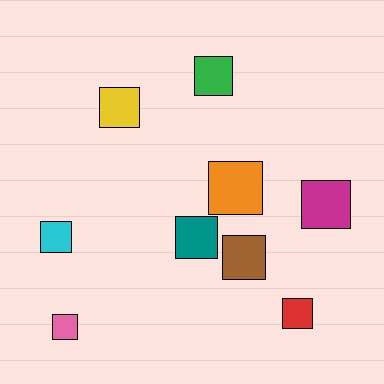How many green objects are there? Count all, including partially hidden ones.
There is 1 green object.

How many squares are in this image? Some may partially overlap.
There are 9 squares.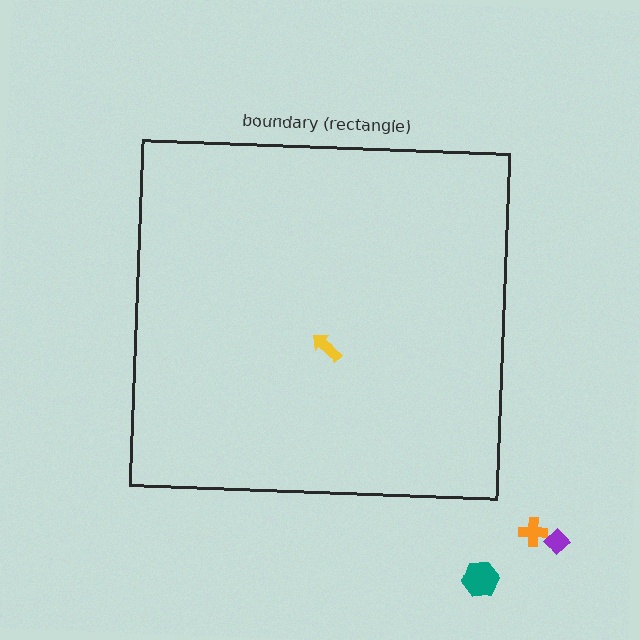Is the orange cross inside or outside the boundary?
Outside.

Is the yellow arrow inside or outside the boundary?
Inside.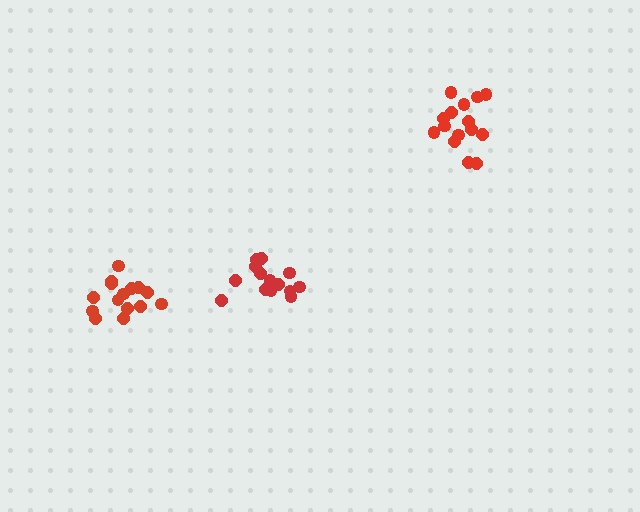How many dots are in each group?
Group 1: 15 dots, Group 2: 15 dots, Group 3: 15 dots (45 total).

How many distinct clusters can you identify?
There are 3 distinct clusters.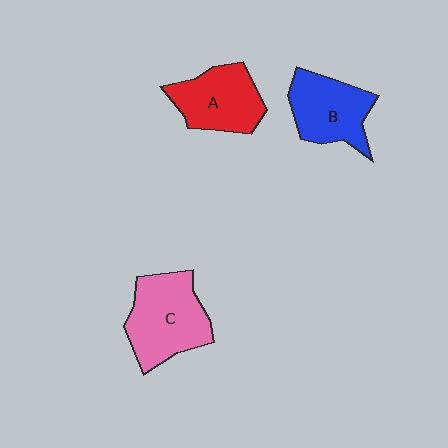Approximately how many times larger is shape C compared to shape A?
Approximately 1.2 times.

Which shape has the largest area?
Shape C (pink).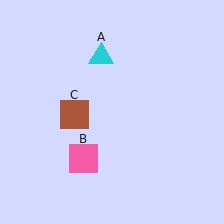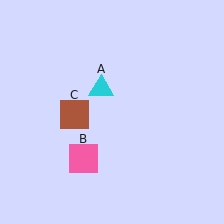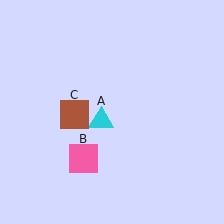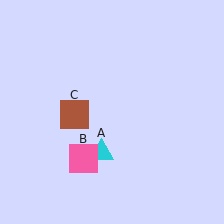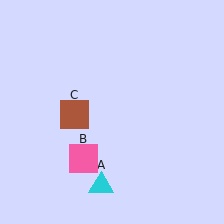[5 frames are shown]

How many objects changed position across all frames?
1 object changed position: cyan triangle (object A).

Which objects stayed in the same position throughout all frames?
Pink square (object B) and brown square (object C) remained stationary.